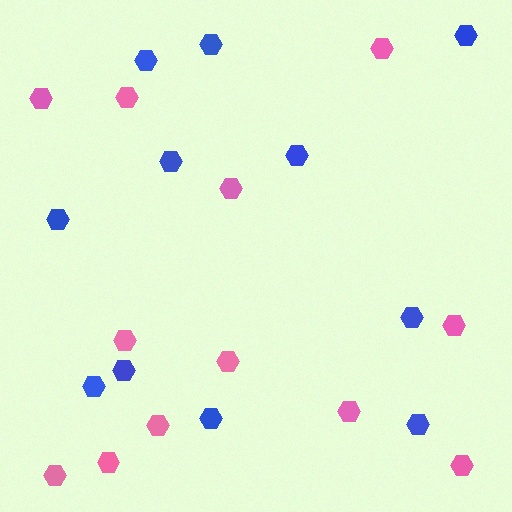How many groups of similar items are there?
There are 2 groups: one group of blue hexagons (11) and one group of pink hexagons (12).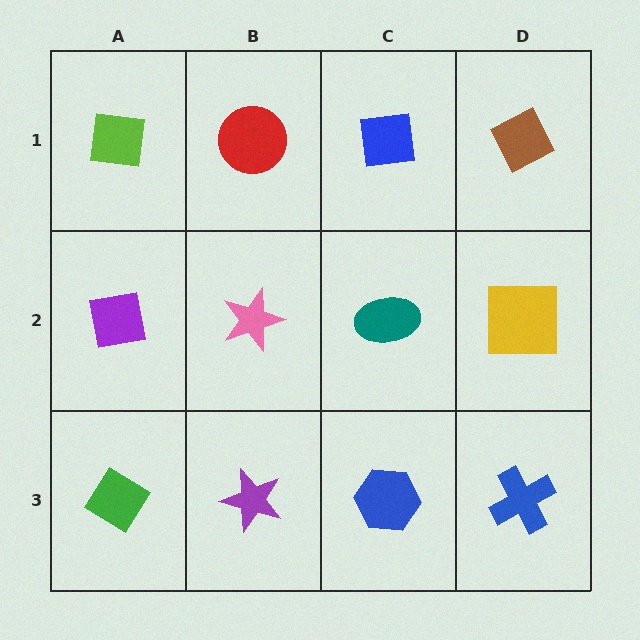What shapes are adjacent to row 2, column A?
A lime square (row 1, column A), a green diamond (row 3, column A), a pink star (row 2, column B).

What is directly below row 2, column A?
A green diamond.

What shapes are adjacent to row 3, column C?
A teal ellipse (row 2, column C), a purple star (row 3, column B), a blue cross (row 3, column D).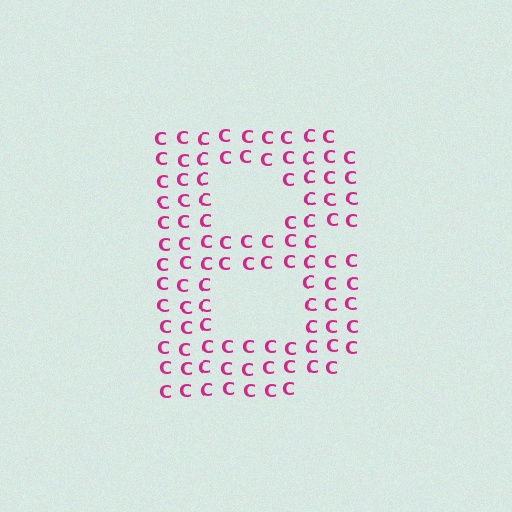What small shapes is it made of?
It is made of small letter C's.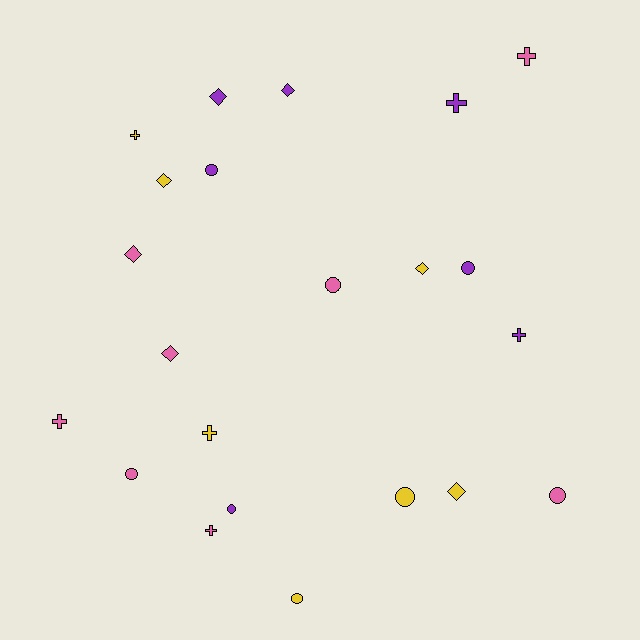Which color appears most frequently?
Pink, with 8 objects.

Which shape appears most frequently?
Circle, with 8 objects.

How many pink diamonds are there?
There are 2 pink diamonds.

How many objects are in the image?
There are 22 objects.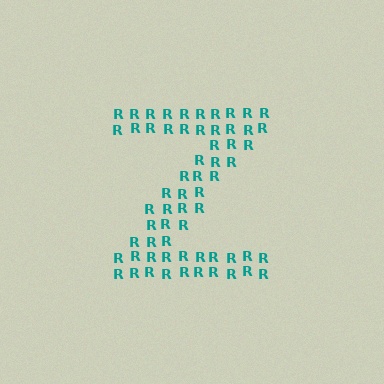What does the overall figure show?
The overall figure shows the letter Z.